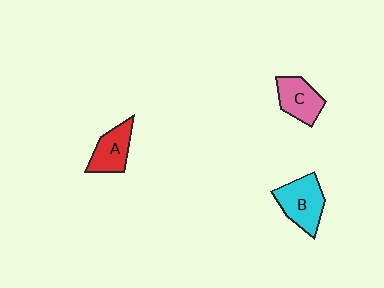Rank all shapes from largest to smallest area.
From largest to smallest: B (cyan), C (pink), A (red).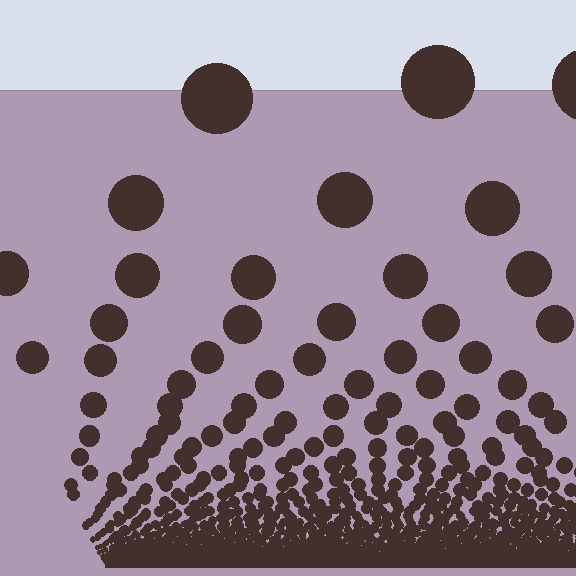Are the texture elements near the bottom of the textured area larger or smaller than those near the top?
Smaller. The gradient is inverted — elements near the bottom are smaller and denser.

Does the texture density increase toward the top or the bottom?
Density increases toward the bottom.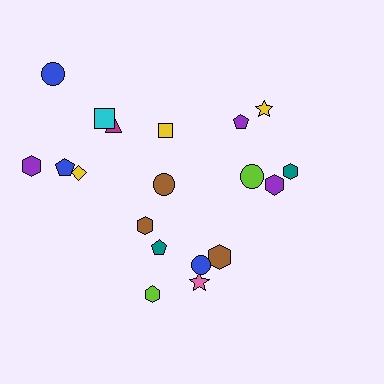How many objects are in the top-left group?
There are 7 objects.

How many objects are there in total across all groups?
There are 19 objects.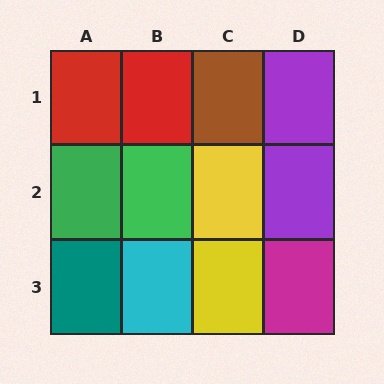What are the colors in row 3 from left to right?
Teal, cyan, yellow, magenta.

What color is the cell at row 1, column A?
Red.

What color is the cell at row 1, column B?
Red.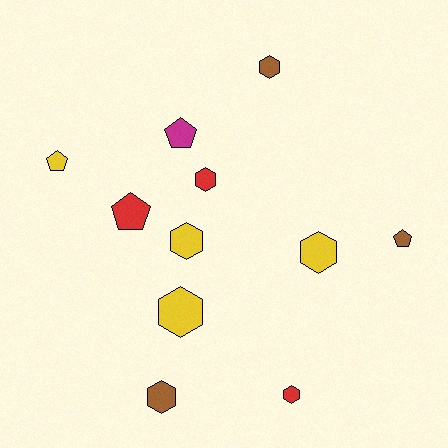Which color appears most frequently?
Yellow, with 4 objects.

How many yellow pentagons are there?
There is 1 yellow pentagon.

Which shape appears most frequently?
Hexagon, with 7 objects.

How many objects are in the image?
There are 11 objects.